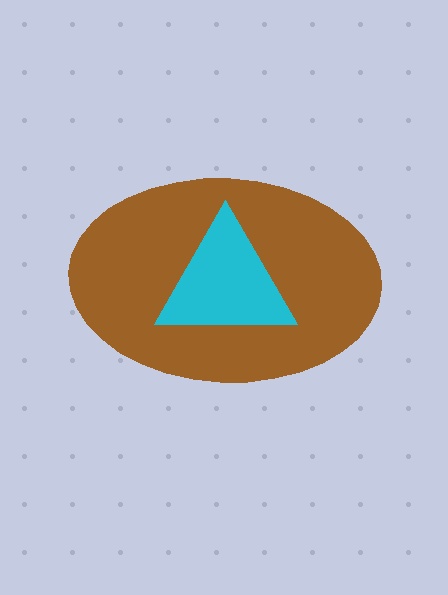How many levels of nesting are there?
2.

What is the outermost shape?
The brown ellipse.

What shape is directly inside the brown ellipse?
The cyan triangle.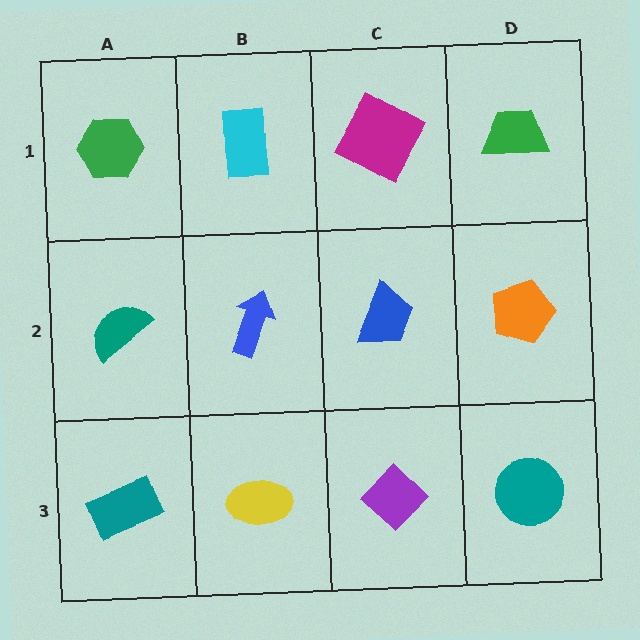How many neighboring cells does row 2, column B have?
4.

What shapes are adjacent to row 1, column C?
A blue trapezoid (row 2, column C), a cyan rectangle (row 1, column B), a green trapezoid (row 1, column D).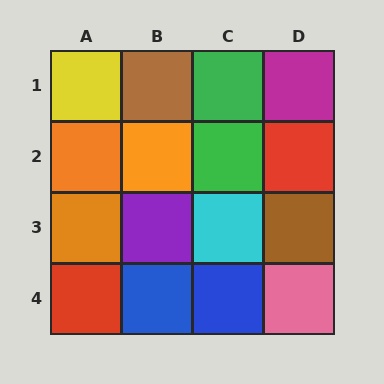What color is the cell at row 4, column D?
Pink.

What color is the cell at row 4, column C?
Blue.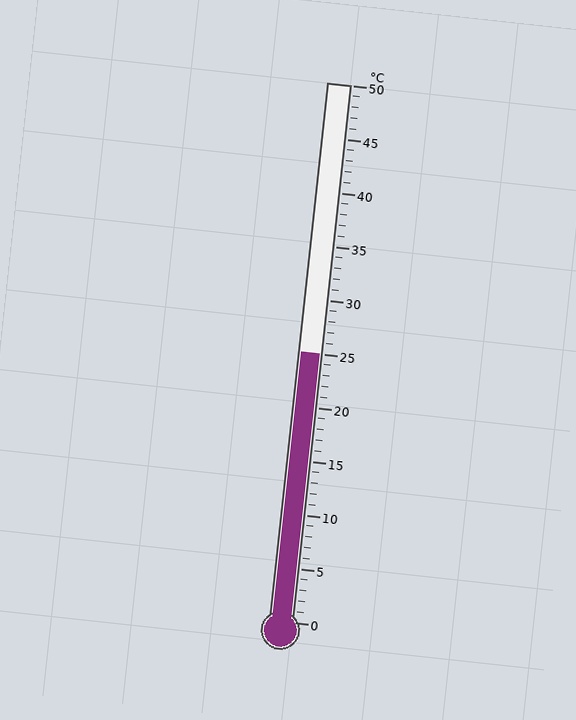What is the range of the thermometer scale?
The thermometer scale ranges from 0°C to 50°C.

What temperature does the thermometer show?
The thermometer shows approximately 25°C.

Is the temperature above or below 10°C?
The temperature is above 10°C.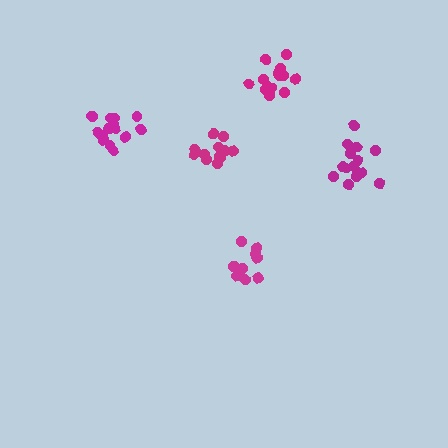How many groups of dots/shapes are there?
There are 5 groups.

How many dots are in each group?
Group 1: 15 dots, Group 2: 12 dots, Group 3: 15 dots, Group 4: 15 dots, Group 5: 10 dots (67 total).